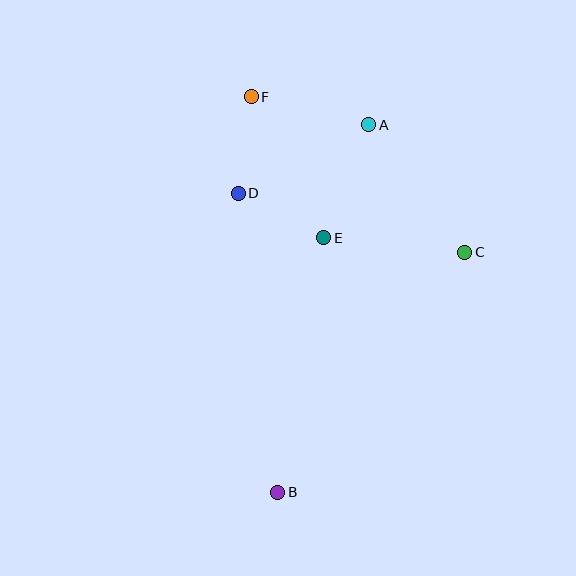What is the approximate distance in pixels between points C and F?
The distance between C and F is approximately 264 pixels.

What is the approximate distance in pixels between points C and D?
The distance between C and D is approximately 234 pixels.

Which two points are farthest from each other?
Points B and F are farthest from each other.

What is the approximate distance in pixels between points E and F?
The distance between E and F is approximately 159 pixels.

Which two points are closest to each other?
Points D and E are closest to each other.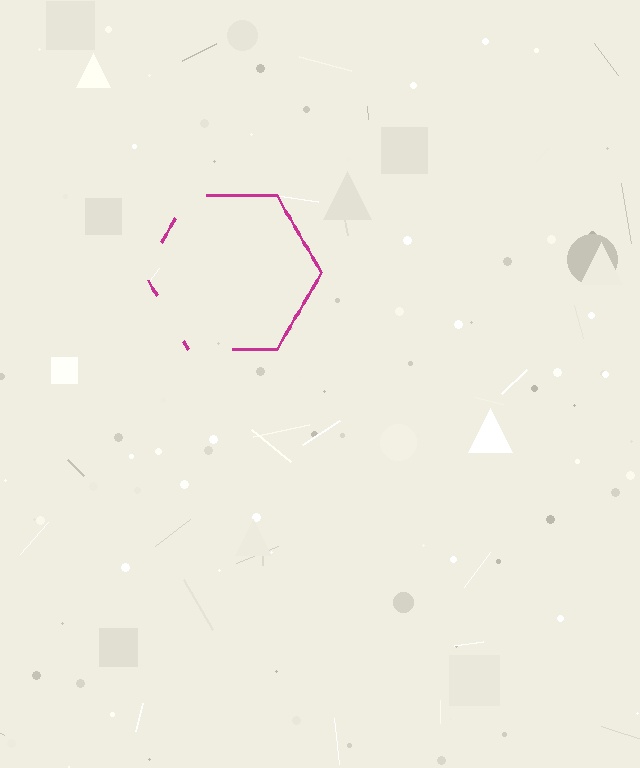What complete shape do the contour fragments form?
The contour fragments form a hexagon.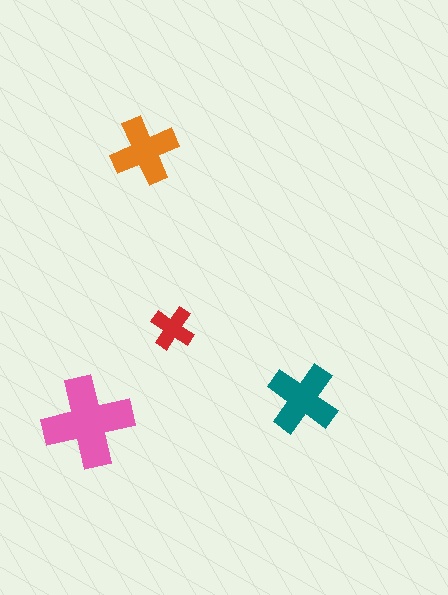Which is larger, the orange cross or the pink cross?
The pink one.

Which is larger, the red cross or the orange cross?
The orange one.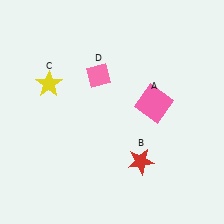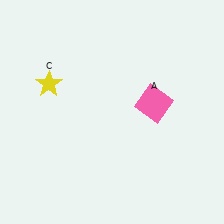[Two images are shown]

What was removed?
The pink diamond (D), the red star (B) were removed in Image 2.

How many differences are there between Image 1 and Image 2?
There are 2 differences between the two images.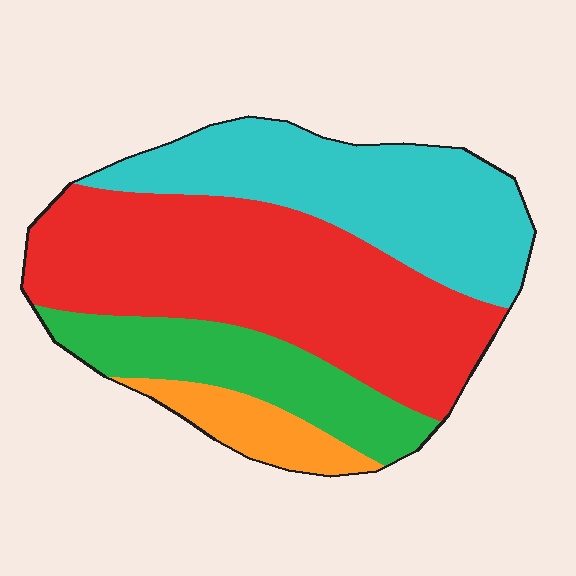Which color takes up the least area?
Orange, at roughly 10%.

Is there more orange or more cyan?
Cyan.